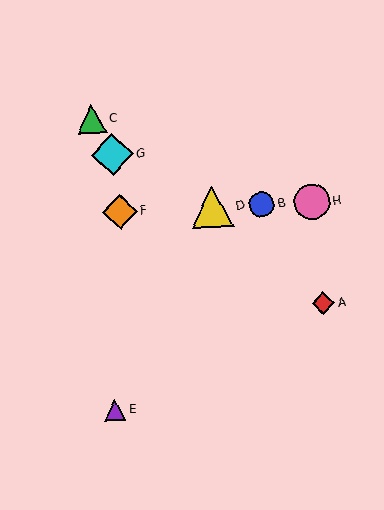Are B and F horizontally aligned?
Yes, both are at y≈204.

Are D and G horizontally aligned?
No, D is at y≈207 and G is at y≈154.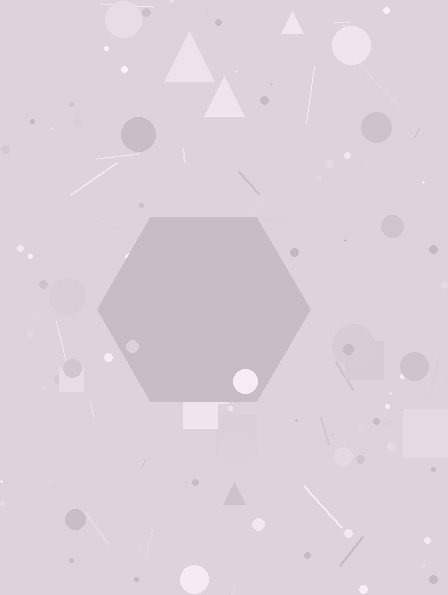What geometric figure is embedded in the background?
A hexagon is embedded in the background.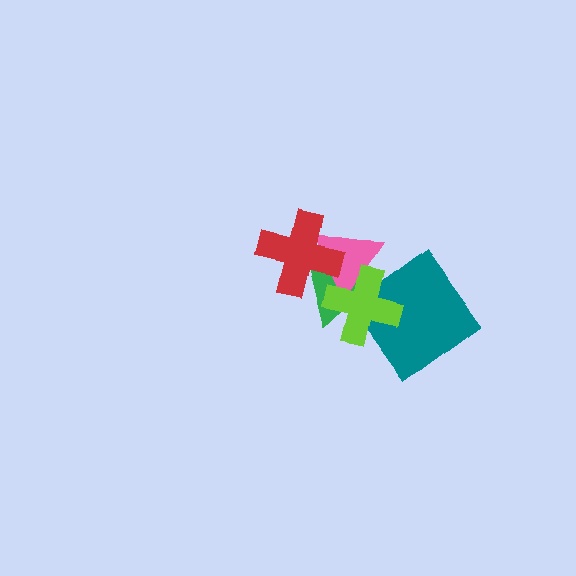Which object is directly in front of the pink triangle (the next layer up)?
The red cross is directly in front of the pink triangle.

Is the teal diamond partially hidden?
Yes, it is partially covered by another shape.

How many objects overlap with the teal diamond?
1 object overlaps with the teal diamond.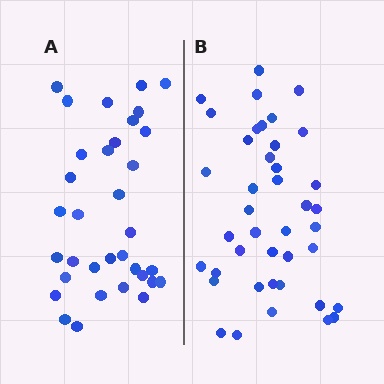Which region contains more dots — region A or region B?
Region B (the right region) has more dots.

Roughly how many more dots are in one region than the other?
Region B has roughly 8 or so more dots than region A.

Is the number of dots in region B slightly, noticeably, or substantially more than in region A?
Region B has only slightly more — the two regions are fairly close. The ratio is roughly 1.2 to 1.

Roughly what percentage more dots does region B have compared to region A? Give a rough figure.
About 20% more.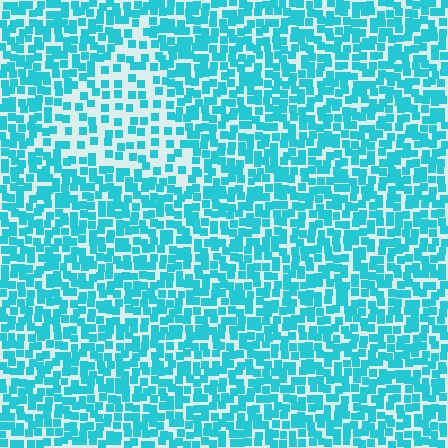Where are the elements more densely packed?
The elements are more densely packed outside the triangle boundary.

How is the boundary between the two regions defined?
The boundary is defined by a change in element density (approximately 2.0x ratio). All elements are the same color, size, and shape.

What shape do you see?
I see a triangle.